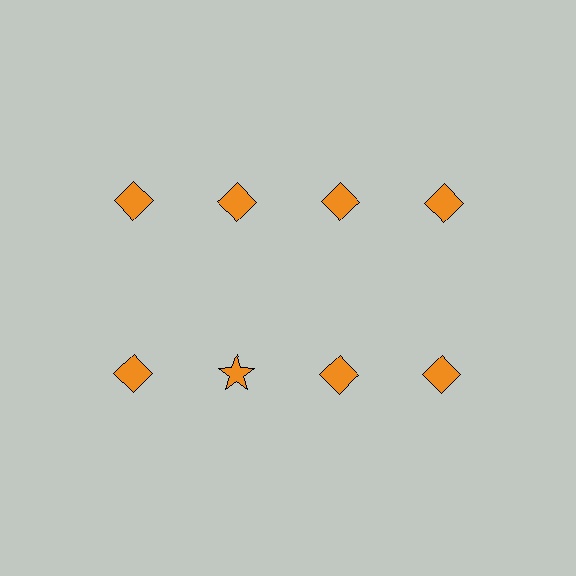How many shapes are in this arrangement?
There are 8 shapes arranged in a grid pattern.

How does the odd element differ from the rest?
It has a different shape: star instead of diamond.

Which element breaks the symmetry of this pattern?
The orange star in the second row, second from left column breaks the symmetry. All other shapes are orange diamonds.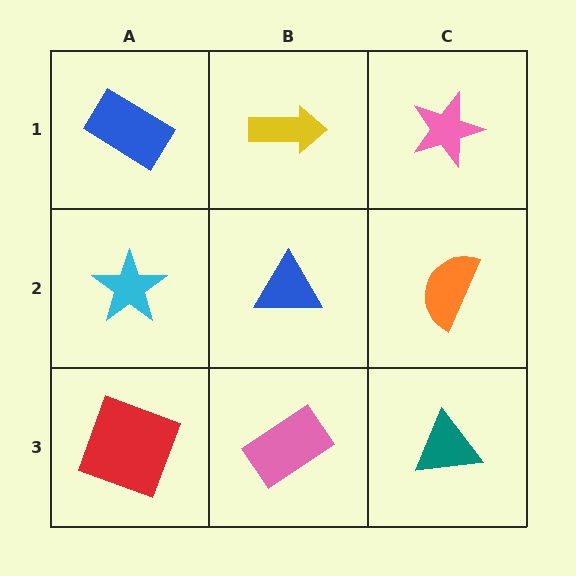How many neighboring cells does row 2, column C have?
3.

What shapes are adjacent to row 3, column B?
A blue triangle (row 2, column B), a red square (row 3, column A), a teal triangle (row 3, column C).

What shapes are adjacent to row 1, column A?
A cyan star (row 2, column A), a yellow arrow (row 1, column B).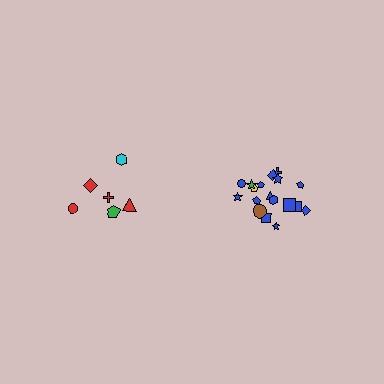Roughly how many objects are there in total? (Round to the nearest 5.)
Roughly 25 objects in total.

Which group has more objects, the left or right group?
The right group.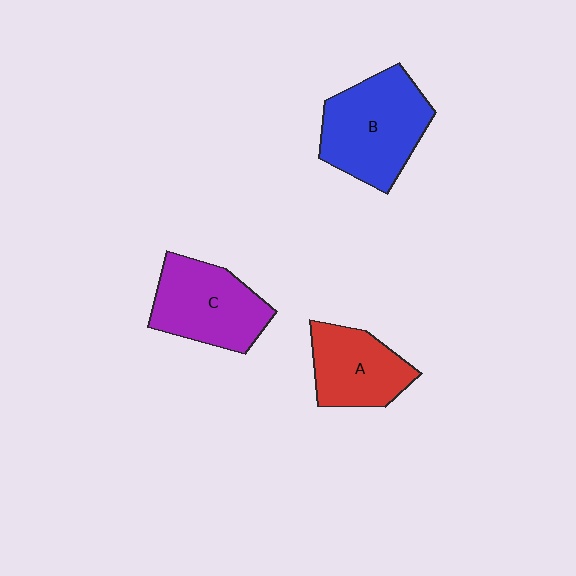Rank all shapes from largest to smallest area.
From largest to smallest: B (blue), C (purple), A (red).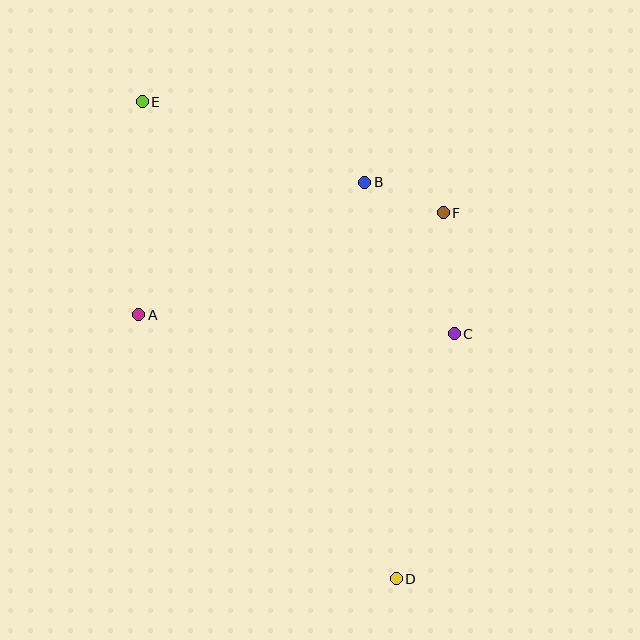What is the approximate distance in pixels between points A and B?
The distance between A and B is approximately 262 pixels.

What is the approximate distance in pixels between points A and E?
The distance between A and E is approximately 213 pixels.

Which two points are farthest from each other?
Points D and E are farthest from each other.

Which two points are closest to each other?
Points B and F are closest to each other.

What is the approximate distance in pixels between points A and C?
The distance between A and C is approximately 316 pixels.